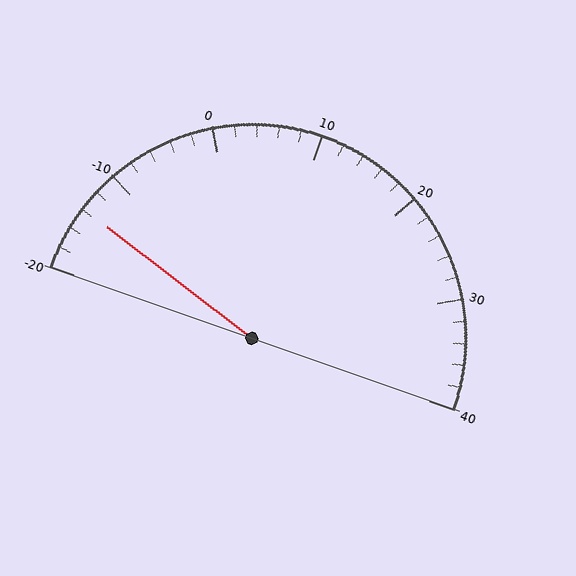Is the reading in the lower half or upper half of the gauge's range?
The reading is in the lower half of the range (-20 to 40).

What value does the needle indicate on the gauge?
The needle indicates approximately -14.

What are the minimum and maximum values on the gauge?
The gauge ranges from -20 to 40.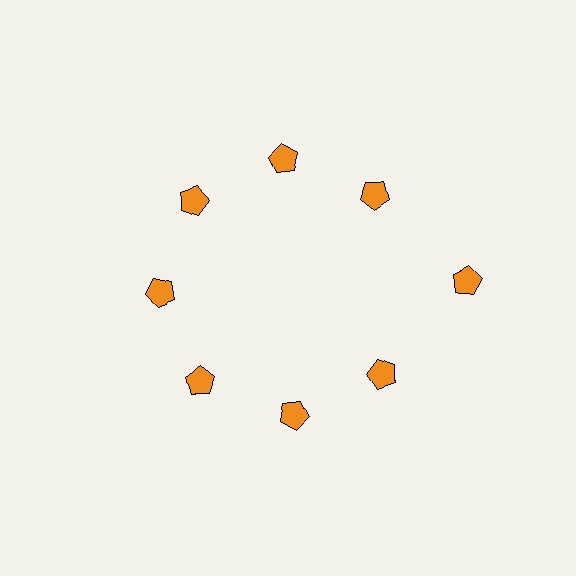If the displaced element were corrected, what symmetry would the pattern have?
It would have 8-fold rotational symmetry — the pattern would map onto itself every 45 degrees.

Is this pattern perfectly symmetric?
No. The 8 orange pentagons are arranged in a ring, but one element near the 3 o'clock position is pushed outward from the center, breaking the 8-fold rotational symmetry.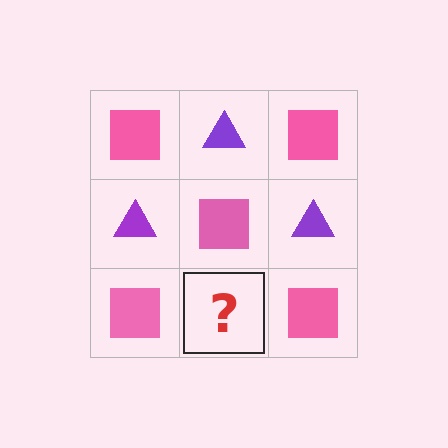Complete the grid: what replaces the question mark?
The question mark should be replaced with a purple triangle.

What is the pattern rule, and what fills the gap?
The rule is that it alternates pink square and purple triangle in a checkerboard pattern. The gap should be filled with a purple triangle.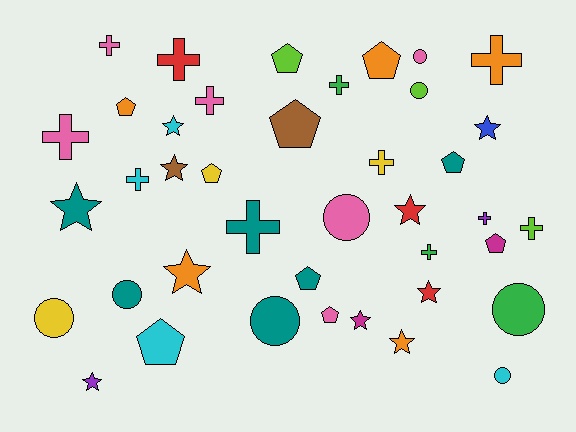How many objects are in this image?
There are 40 objects.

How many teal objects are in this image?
There are 6 teal objects.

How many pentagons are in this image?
There are 10 pentagons.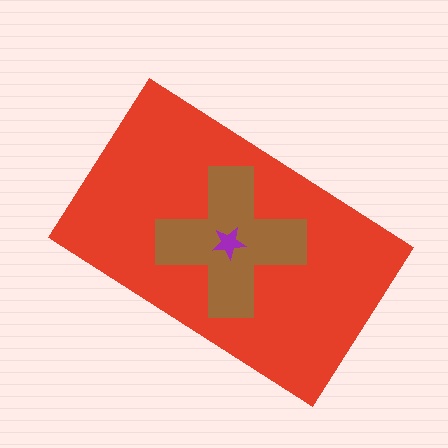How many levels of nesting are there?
3.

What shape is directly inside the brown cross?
The purple star.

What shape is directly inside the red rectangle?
The brown cross.